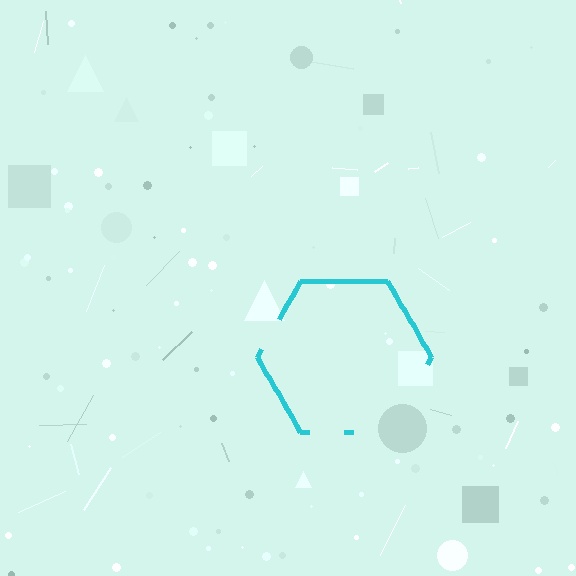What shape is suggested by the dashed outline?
The dashed outline suggests a hexagon.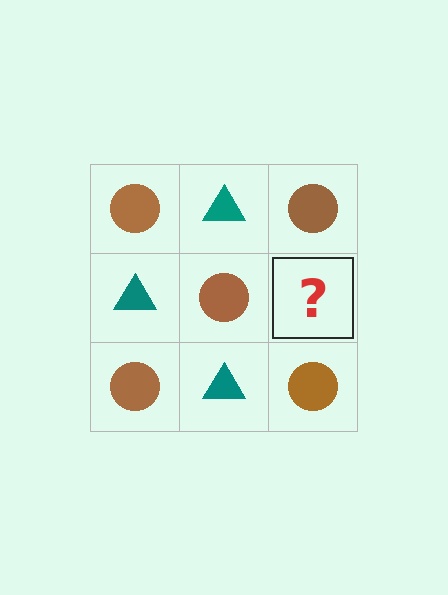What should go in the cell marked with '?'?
The missing cell should contain a teal triangle.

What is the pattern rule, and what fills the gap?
The rule is that it alternates brown circle and teal triangle in a checkerboard pattern. The gap should be filled with a teal triangle.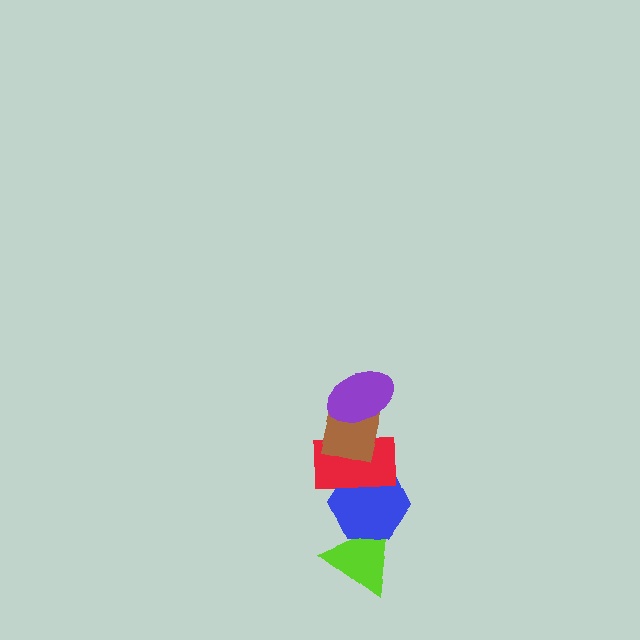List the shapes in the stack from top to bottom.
From top to bottom: the purple ellipse, the brown square, the red rectangle, the blue hexagon, the lime triangle.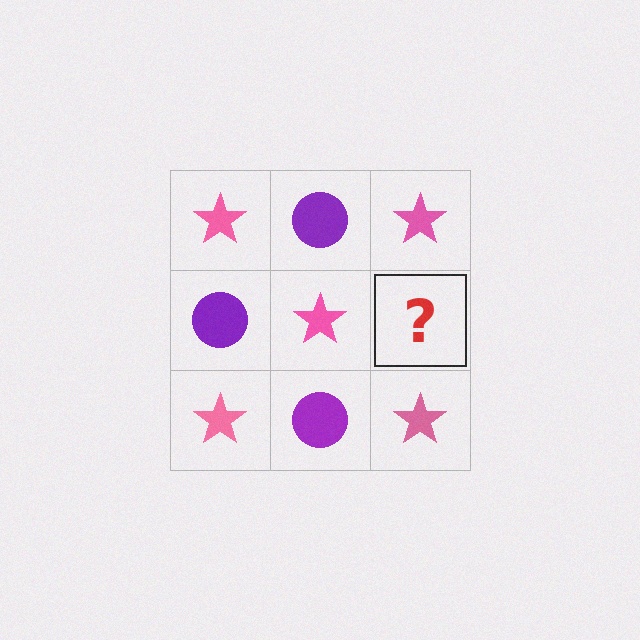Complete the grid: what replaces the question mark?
The question mark should be replaced with a purple circle.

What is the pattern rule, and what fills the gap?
The rule is that it alternates pink star and purple circle in a checkerboard pattern. The gap should be filled with a purple circle.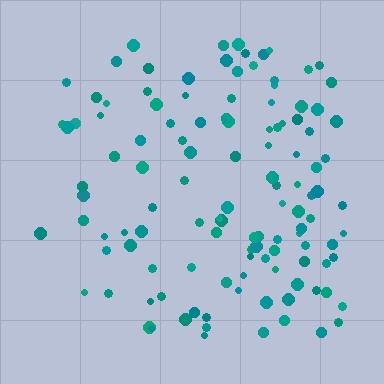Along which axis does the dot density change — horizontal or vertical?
Horizontal.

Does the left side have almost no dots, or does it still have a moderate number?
Still a moderate number, just noticeably fewer than the right.